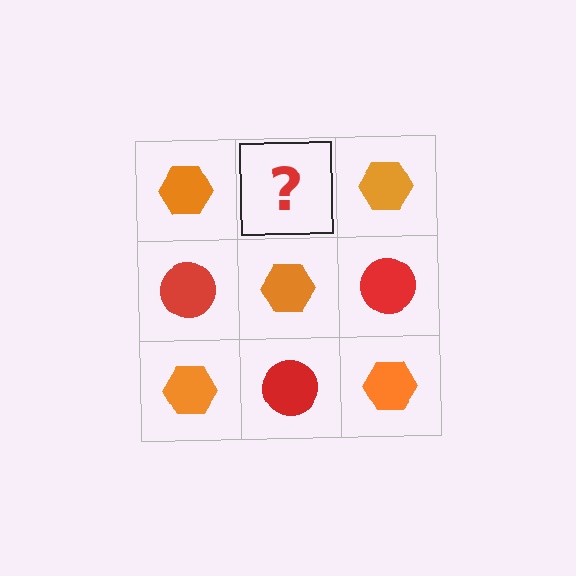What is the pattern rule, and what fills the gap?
The rule is that it alternates orange hexagon and red circle in a checkerboard pattern. The gap should be filled with a red circle.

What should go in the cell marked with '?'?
The missing cell should contain a red circle.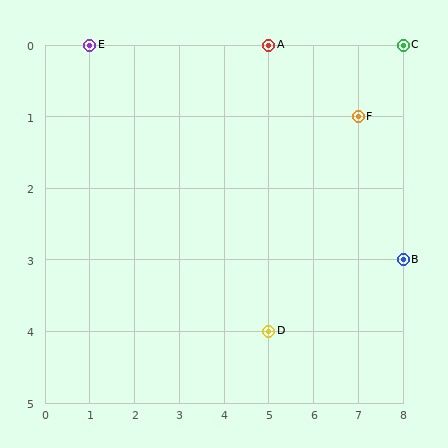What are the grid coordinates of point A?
Point A is at grid coordinates (5, 0).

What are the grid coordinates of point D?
Point D is at grid coordinates (5, 4).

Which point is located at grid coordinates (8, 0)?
Point C is at (8, 0).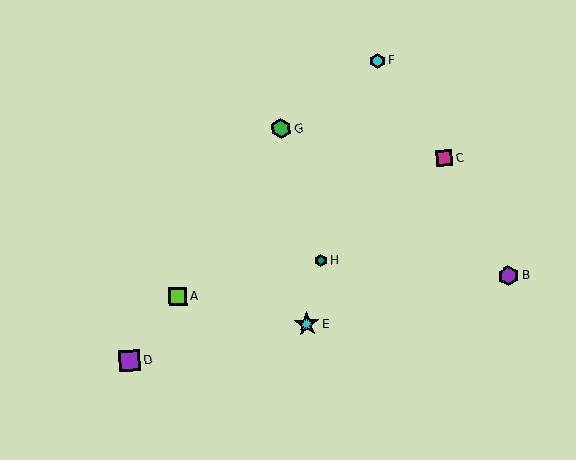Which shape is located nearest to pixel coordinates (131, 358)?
The purple square (labeled D) at (130, 361) is nearest to that location.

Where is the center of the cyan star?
The center of the cyan star is at (307, 324).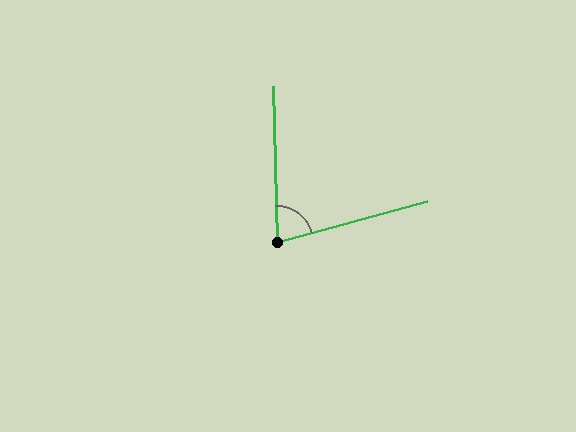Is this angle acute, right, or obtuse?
It is acute.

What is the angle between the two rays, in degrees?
Approximately 76 degrees.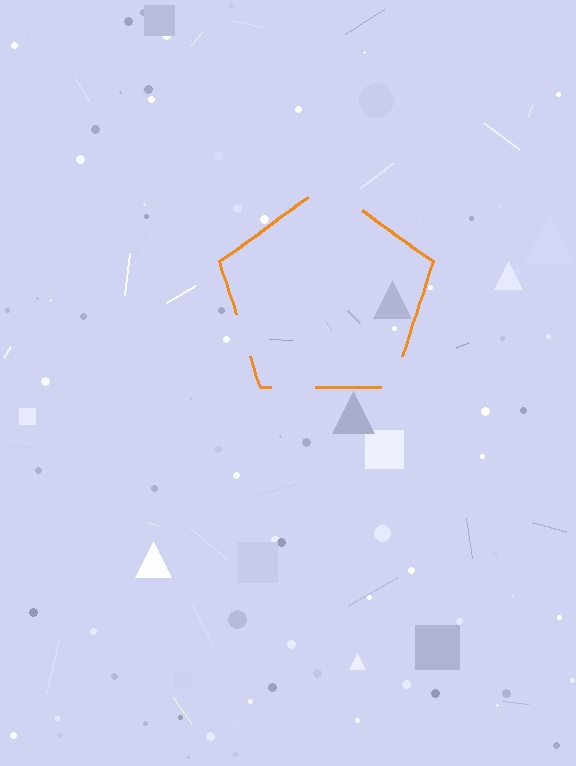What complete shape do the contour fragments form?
The contour fragments form a pentagon.